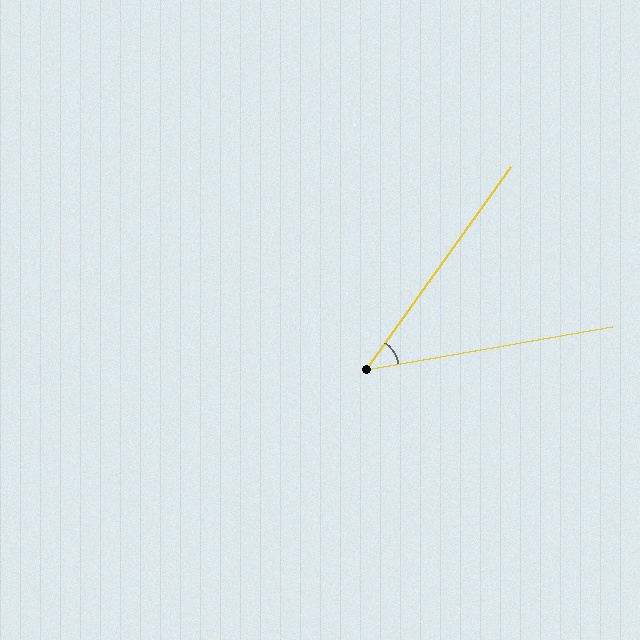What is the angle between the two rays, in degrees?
Approximately 44 degrees.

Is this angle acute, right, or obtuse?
It is acute.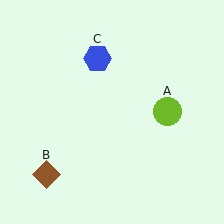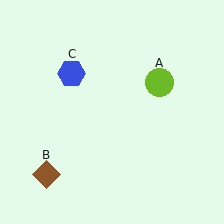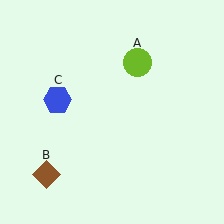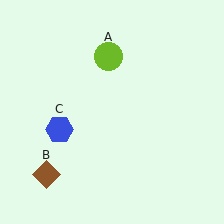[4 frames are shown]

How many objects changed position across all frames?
2 objects changed position: lime circle (object A), blue hexagon (object C).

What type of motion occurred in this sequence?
The lime circle (object A), blue hexagon (object C) rotated counterclockwise around the center of the scene.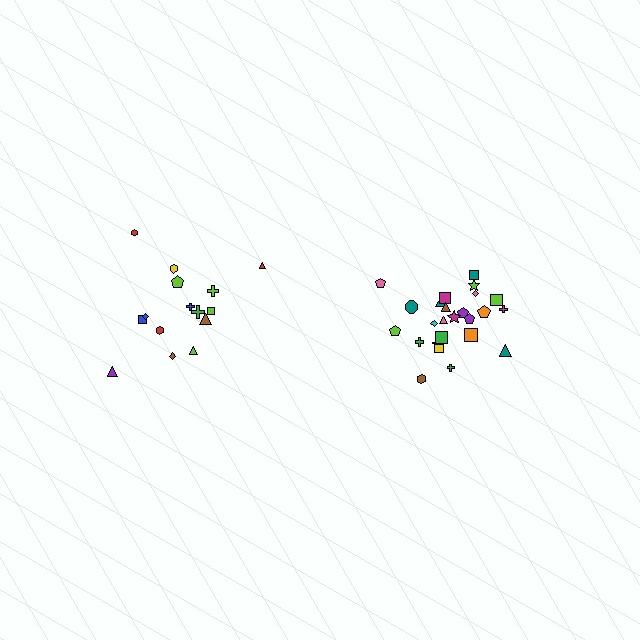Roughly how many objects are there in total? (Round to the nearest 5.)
Roughly 40 objects in total.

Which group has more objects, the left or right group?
The right group.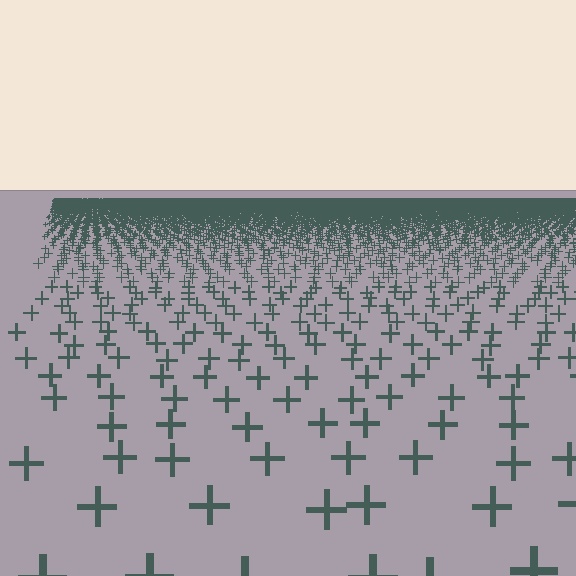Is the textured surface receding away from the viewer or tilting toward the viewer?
The surface is receding away from the viewer. Texture elements get smaller and denser toward the top.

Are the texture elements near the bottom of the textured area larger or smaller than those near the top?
Larger. Near the bottom, elements are closer to the viewer and appear at a bigger on-screen size.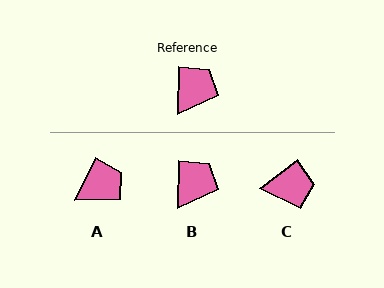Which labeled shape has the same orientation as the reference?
B.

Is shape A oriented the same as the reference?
No, it is off by about 23 degrees.